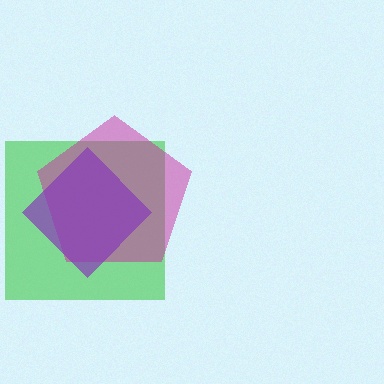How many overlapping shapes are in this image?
There are 3 overlapping shapes in the image.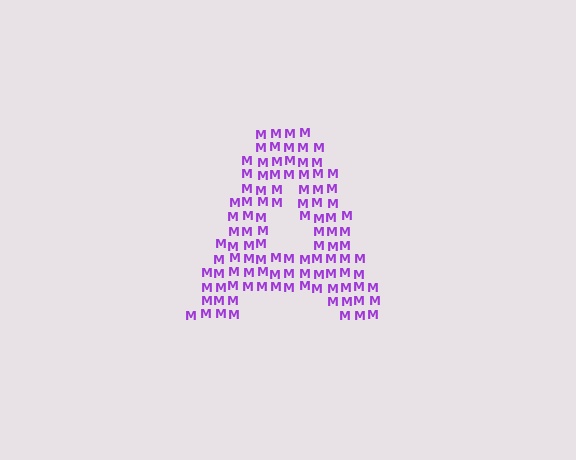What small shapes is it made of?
It is made of small letter M's.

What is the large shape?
The large shape is the letter A.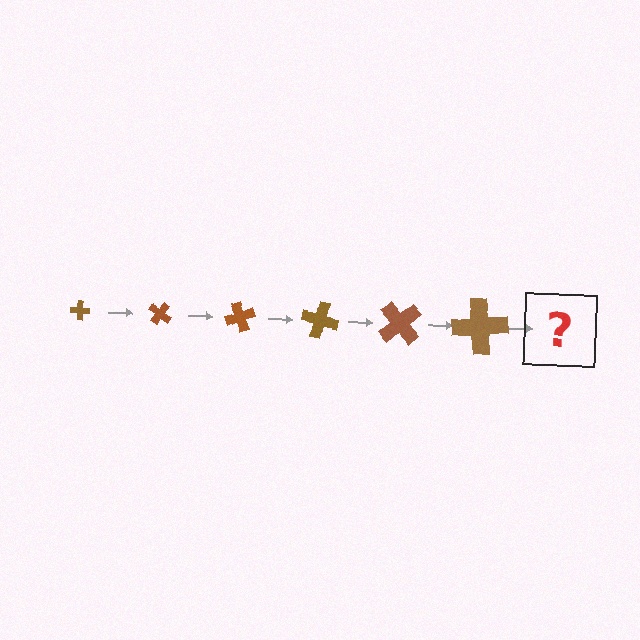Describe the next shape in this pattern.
It should be a cross, larger than the previous one and rotated 210 degrees from the start.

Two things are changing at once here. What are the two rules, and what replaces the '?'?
The two rules are that the cross grows larger each step and it rotates 35 degrees each step. The '?' should be a cross, larger than the previous one and rotated 210 degrees from the start.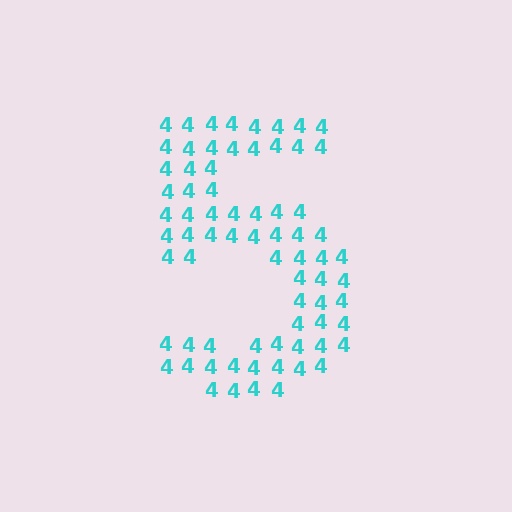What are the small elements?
The small elements are digit 4's.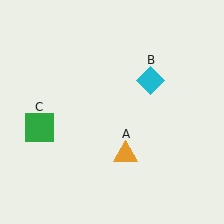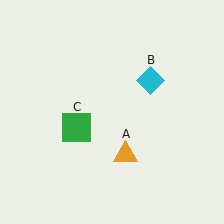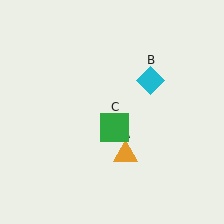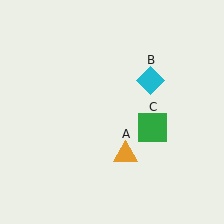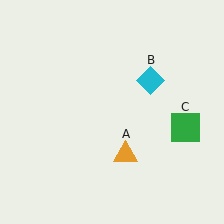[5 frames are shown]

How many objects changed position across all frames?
1 object changed position: green square (object C).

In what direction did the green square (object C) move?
The green square (object C) moved right.